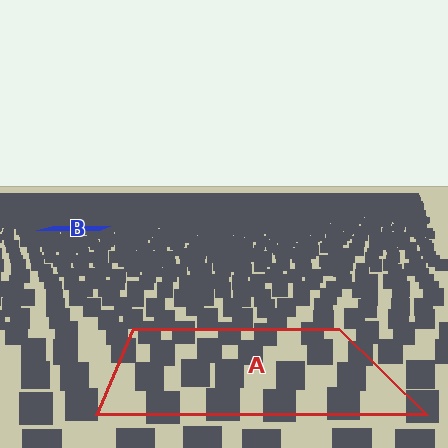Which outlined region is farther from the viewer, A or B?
Region B is farther from the viewer — the texture elements inside it appear smaller and more densely packed.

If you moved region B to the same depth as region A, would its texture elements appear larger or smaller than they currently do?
They would appear larger. At a closer depth, the same texture elements are projected at a bigger on-screen size.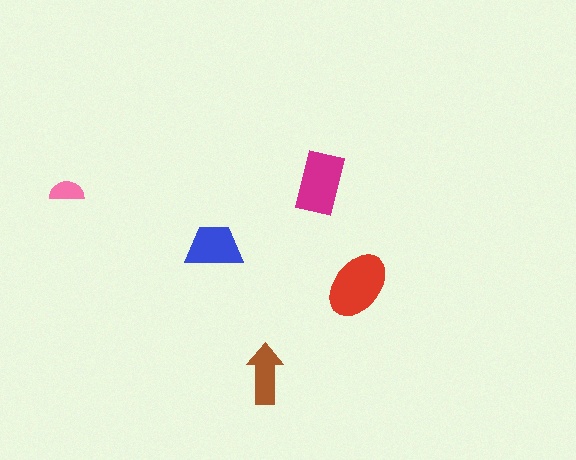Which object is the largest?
The red ellipse.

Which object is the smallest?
The pink semicircle.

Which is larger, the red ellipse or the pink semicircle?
The red ellipse.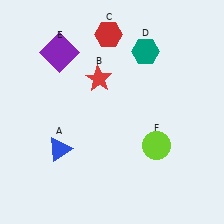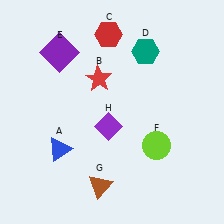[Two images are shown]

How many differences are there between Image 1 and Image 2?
There are 2 differences between the two images.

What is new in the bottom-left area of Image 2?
A brown triangle (G) was added in the bottom-left area of Image 2.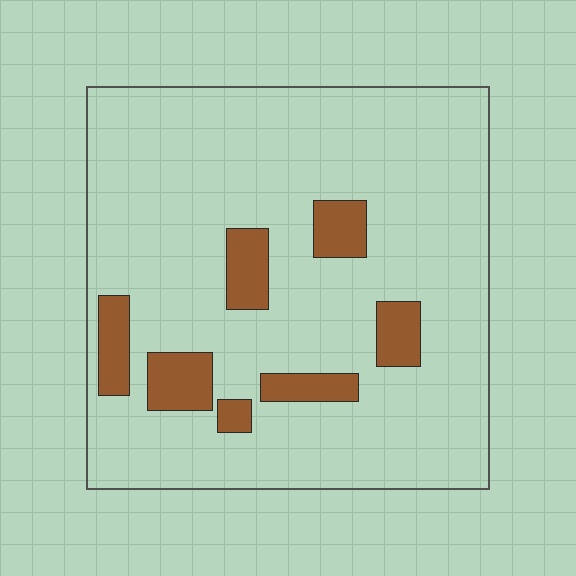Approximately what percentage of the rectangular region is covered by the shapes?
Approximately 15%.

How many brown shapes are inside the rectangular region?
7.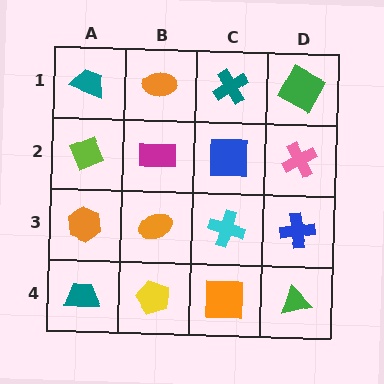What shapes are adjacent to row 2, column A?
A teal trapezoid (row 1, column A), an orange hexagon (row 3, column A), a magenta rectangle (row 2, column B).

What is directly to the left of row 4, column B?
A teal trapezoid.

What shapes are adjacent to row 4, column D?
A blue cross (row 3, column D), an orange square (row 4, column C).